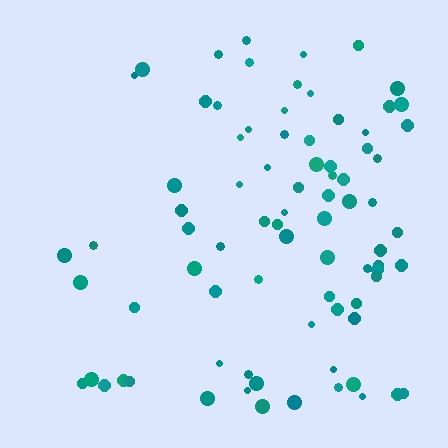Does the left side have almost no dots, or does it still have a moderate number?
Still a moderate number, just noticeably fewer than the right.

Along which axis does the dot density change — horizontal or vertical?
Horizontal.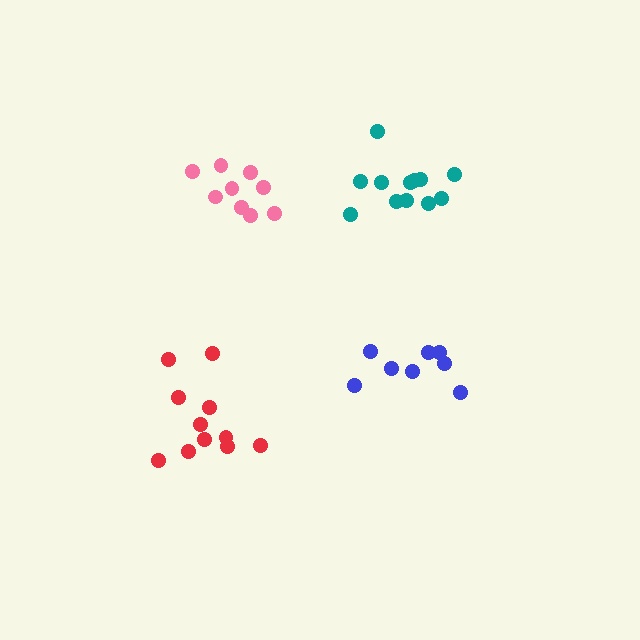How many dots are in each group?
Group 1: 8 dots, Group 2: 12 dots, Group 3: 11 dots, Group 4: 9 dots (40 total).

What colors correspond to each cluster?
The clusters are colored: blue, teal, red, pink.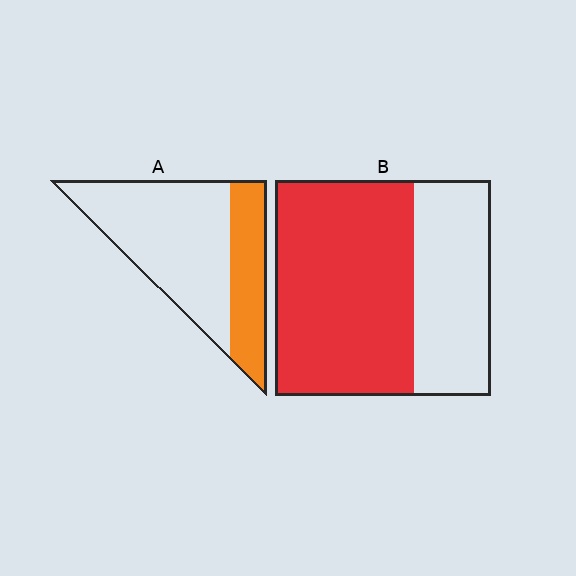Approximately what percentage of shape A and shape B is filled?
A is approximately 30% and B is approximately 65%.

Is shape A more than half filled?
No.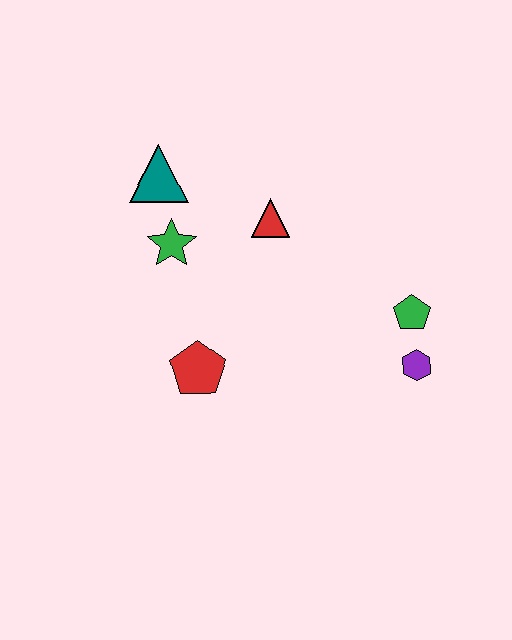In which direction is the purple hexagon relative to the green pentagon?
The purple hexagon is below the green pentagon.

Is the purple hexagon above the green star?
No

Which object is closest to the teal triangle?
The green star is closest to the teal triangle.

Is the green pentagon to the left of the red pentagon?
No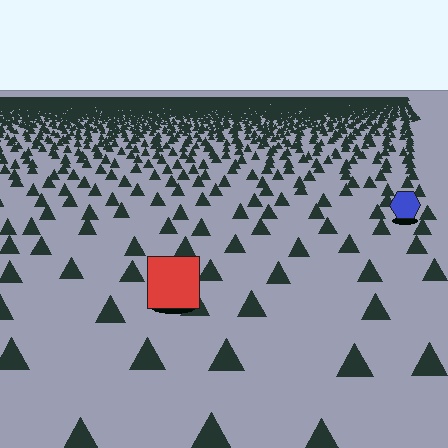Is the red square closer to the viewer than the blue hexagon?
Yes. The red square is closer — you can tell from the texture gradient: the ground texture is coarser near it.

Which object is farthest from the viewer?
The blue hexagon is farthest from the viewer. It appears smaller and the ground texture around it is denser.